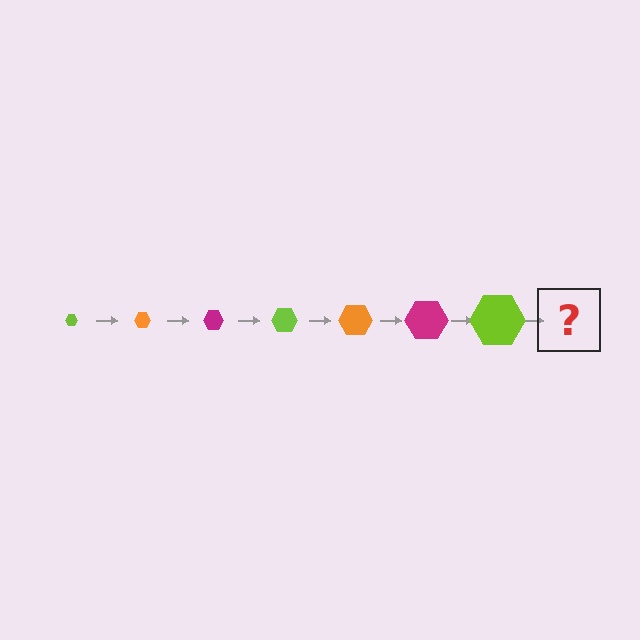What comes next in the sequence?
The next element should be an orange hexagon, larger than the previous one.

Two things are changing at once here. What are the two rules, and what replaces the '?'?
The two rules are that the hexagon grows larger each step and the color cycles through lime, orange, and magenta. The '?' should be an orange hexagon, larger than the previous one.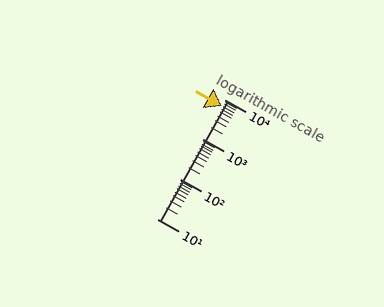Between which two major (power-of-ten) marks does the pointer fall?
The pointer is between 1000 and 10000.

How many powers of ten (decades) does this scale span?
The scale spans 3 decades, from 10 to 10000.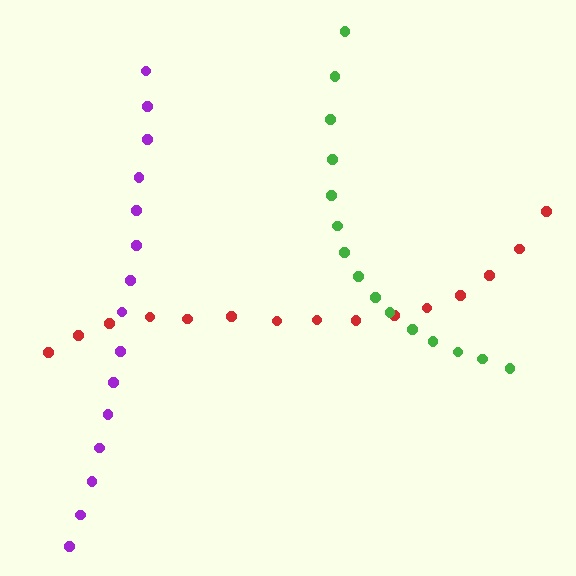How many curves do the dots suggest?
There are 3 distinct paths.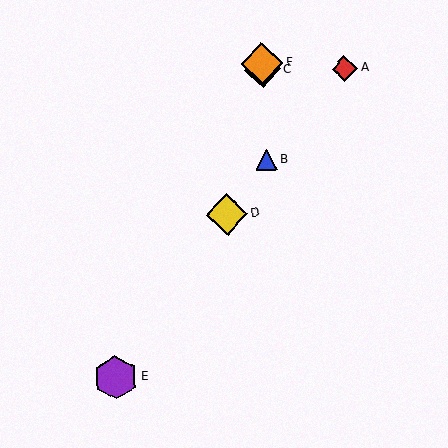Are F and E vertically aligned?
No, F is at x≈262 and E is at x≈116.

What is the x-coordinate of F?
Object F is at x≈262.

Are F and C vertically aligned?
Yes, both are at x≈262.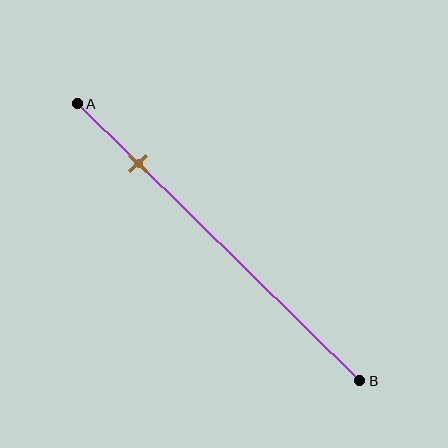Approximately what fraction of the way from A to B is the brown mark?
The brown mark is approximately 20% of the way from A to B.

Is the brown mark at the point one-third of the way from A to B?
No, the mark is at about 20% from A, not at the 33% one-third point.